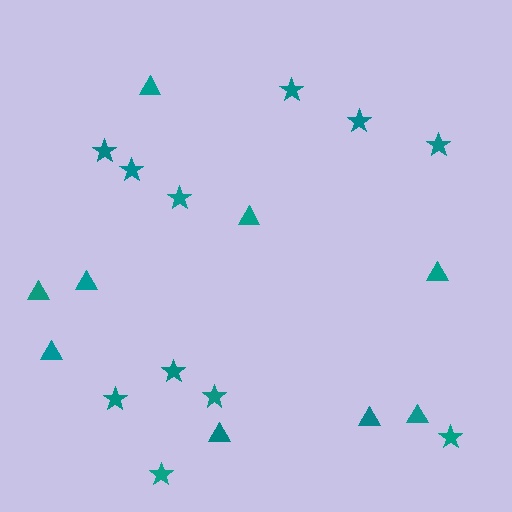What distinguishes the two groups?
There are 2 groups: one group of stars (11) and one group of triangles (9).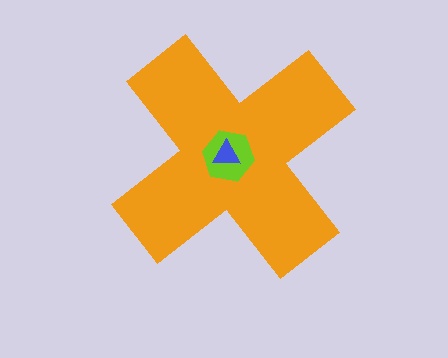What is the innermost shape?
The blue triangle.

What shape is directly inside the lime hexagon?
The blue triangle.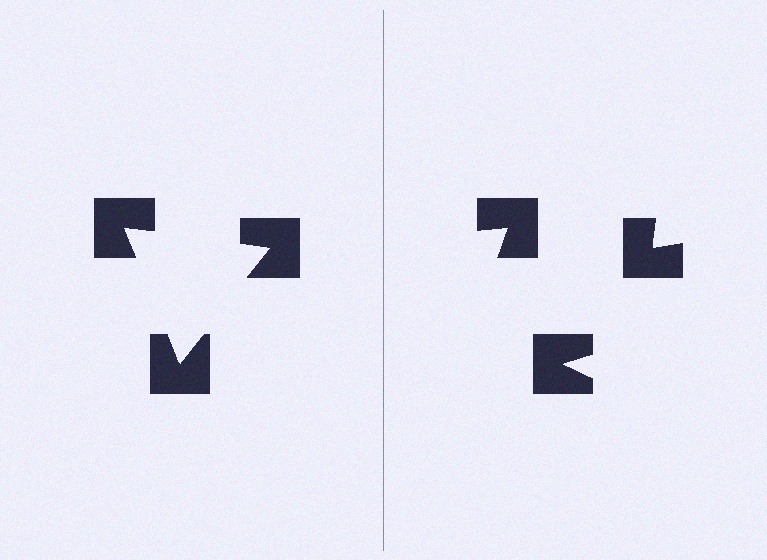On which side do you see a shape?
An illusory triangle appears on the left side. On the right side the wedge cuts are rotated, so no coherent shape forms.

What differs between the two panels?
The notched squares are positioned identically on both sides; only the wedge orientations differ. On the left they align to a triangle; on the right they are misaligned.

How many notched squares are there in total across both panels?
6 — 3 on each side.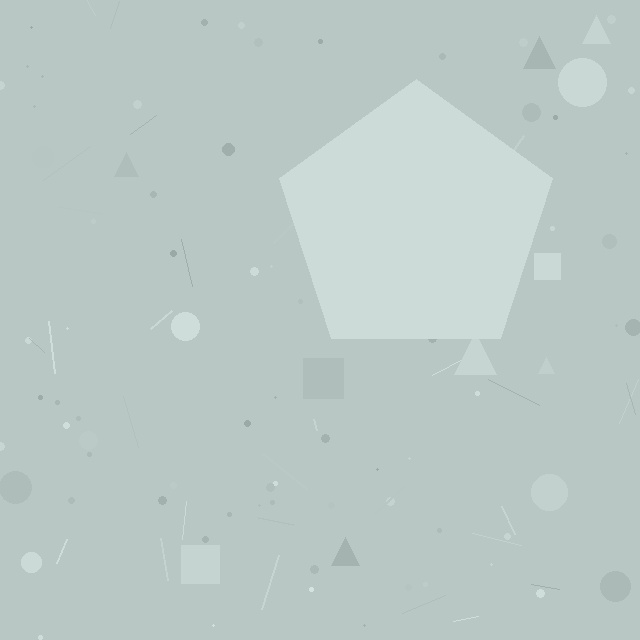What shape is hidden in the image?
A pentagon is hidden in the image.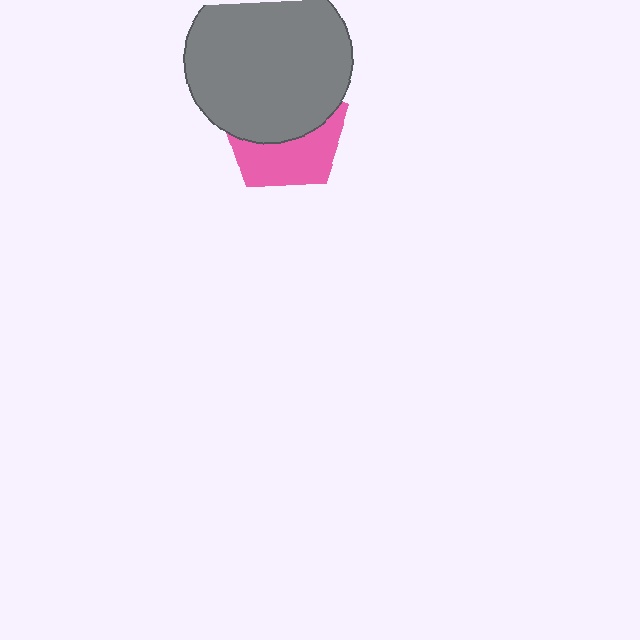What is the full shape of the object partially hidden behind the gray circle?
The partially hidden object is a pink pentagon.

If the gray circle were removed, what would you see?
You would see the complete pink pentagon.